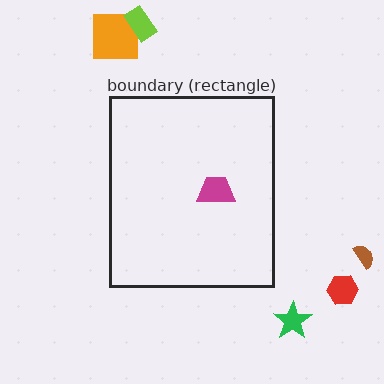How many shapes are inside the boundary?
1 inside, 5 outside.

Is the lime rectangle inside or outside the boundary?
Outside.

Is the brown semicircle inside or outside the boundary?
Outside.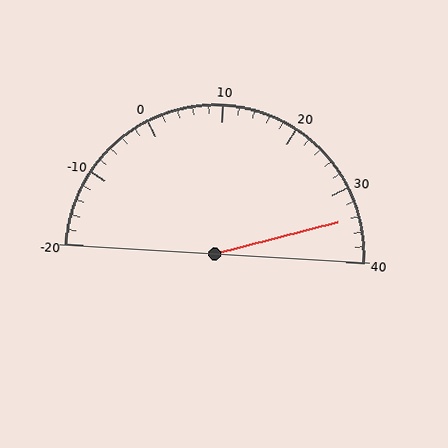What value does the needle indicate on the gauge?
The needle indicates approximately 34.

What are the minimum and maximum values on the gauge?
The gauge ranges from -20 to 40.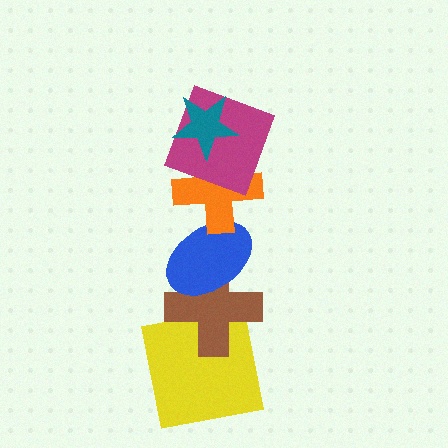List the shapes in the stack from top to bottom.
From top to bottom: the teal star, the magenta square, the orange cross, the blue ellipse, the brown cross, the yellow square.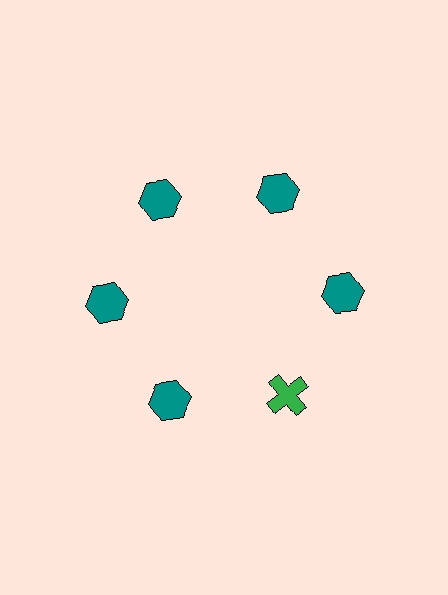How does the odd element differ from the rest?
It differs in both color (green instead of teal) and shape (cross instead of hexagon).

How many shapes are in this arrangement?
There are 6 shapes arranged in a ring pattern.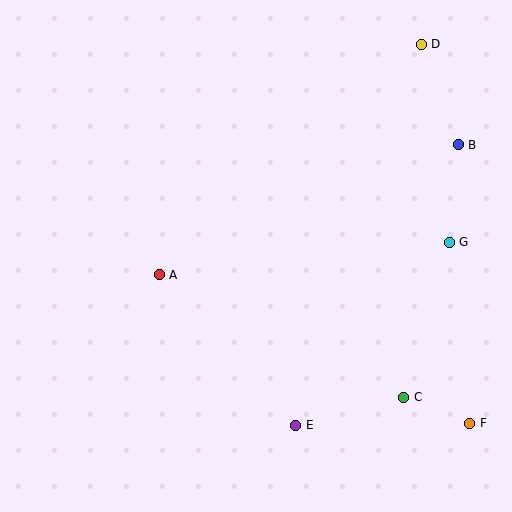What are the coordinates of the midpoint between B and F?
The midpoint between B and F is at (464, 284).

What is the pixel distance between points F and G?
The distance between F and G is 183 pixels.